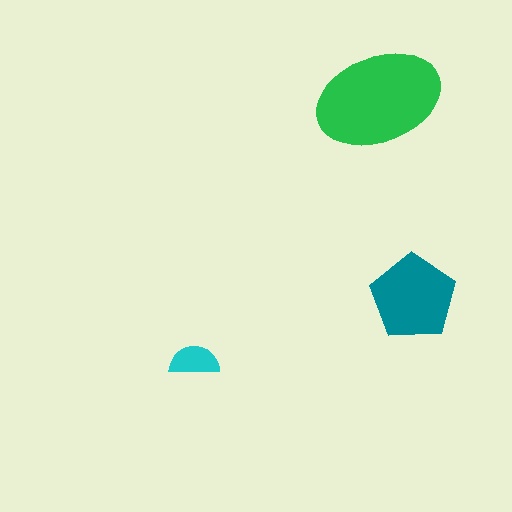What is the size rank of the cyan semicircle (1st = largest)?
3rd.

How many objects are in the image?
There are 3 objects in the image.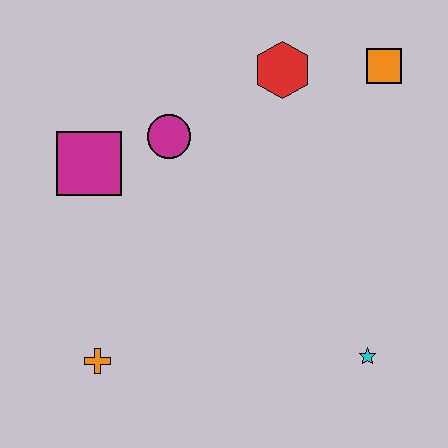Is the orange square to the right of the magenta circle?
Yes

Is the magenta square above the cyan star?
Yes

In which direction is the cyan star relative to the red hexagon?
The cyan star is below the red hexagon.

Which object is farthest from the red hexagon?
The orange cross is farthest from the red hexagon.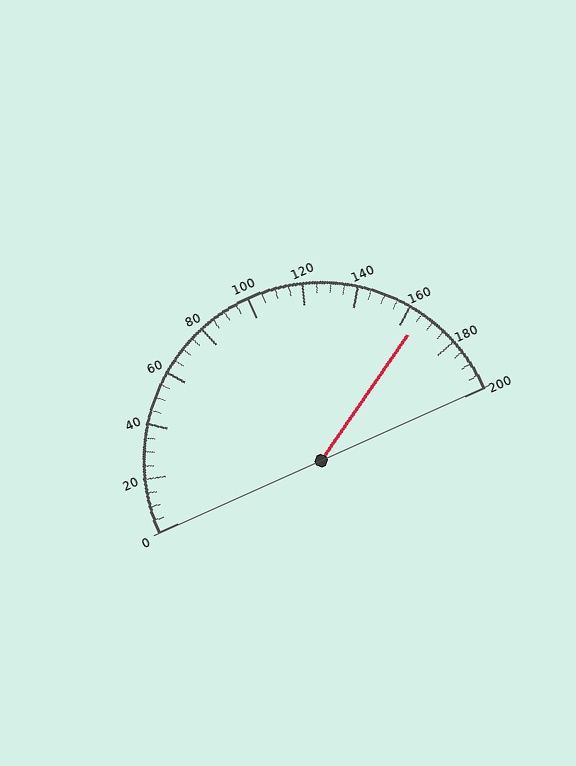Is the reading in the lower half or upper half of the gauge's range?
The reading is in the upper half of the range (0 to 200).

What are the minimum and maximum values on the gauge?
The gauge ranges from 0 to 200.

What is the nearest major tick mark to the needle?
The nearest major tick mark is 160.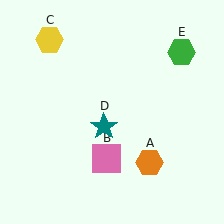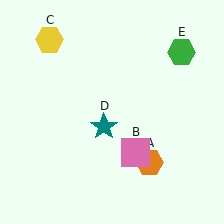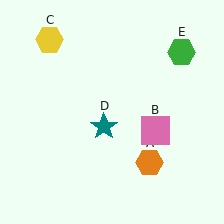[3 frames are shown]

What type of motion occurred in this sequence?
The pink square (object B) rotated counterclockwise around the center of the scene.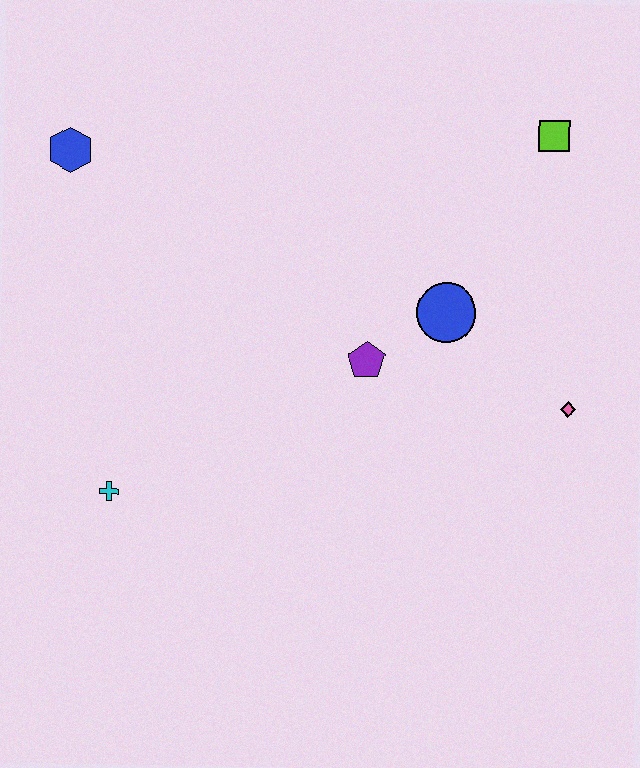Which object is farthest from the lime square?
The cyan cross is farthest from the lime square.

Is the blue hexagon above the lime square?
No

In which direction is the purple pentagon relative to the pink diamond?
The purple pentagon is to the left of the pink diamond.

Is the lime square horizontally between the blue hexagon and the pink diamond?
Yes